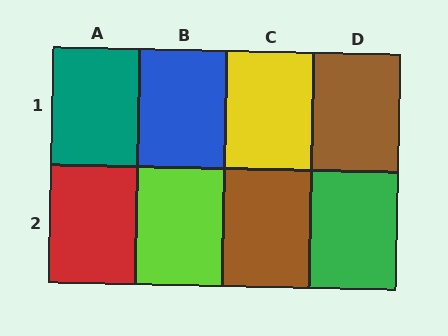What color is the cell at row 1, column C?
Yellow.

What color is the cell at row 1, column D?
Brown.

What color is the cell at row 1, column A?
Teal.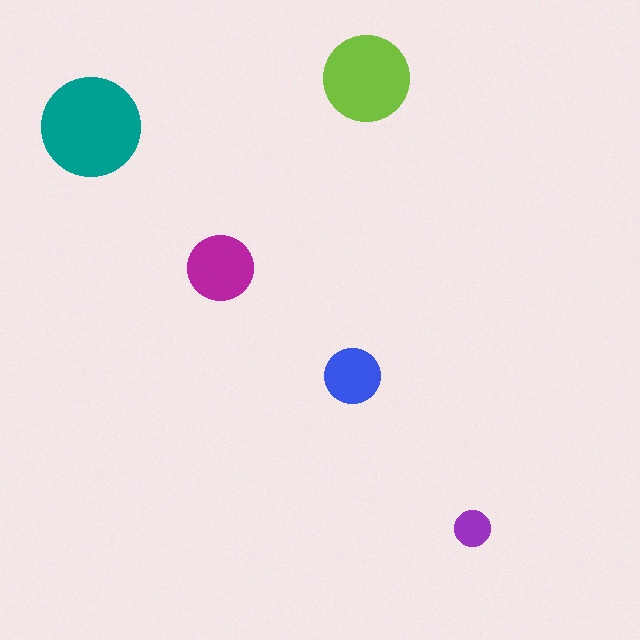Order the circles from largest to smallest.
the teal one, the lime one, the magenta one, the blue one, the purple one.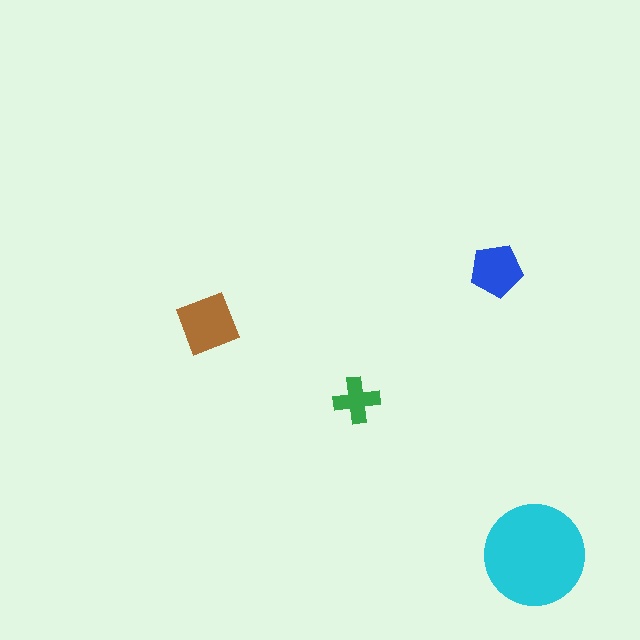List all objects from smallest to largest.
The green cross, the blue pentagon, the brown diamond, the cyan circle.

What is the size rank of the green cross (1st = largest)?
4th.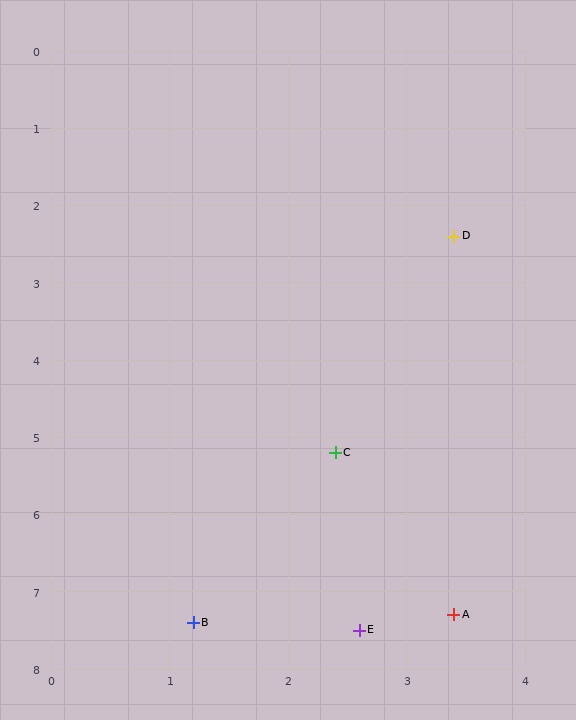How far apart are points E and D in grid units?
Points E and D are about 5.2 grid units apart.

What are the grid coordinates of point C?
Point C is at approximately (2.4, 5.2).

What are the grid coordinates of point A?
Point A is at approximately (3.4, 7.3).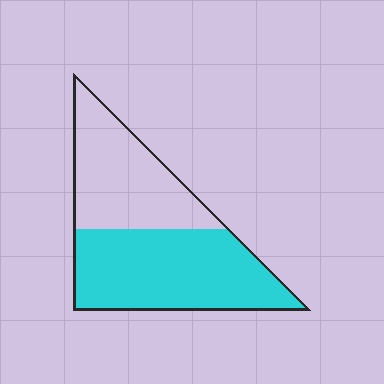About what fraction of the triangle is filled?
About three fifths (3/5).